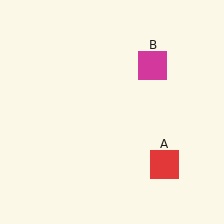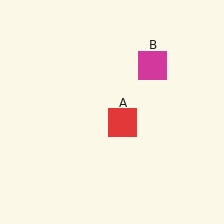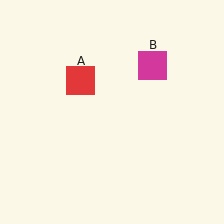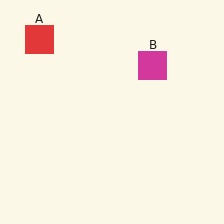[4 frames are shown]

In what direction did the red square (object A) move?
The red square (object A) moved up and to the left.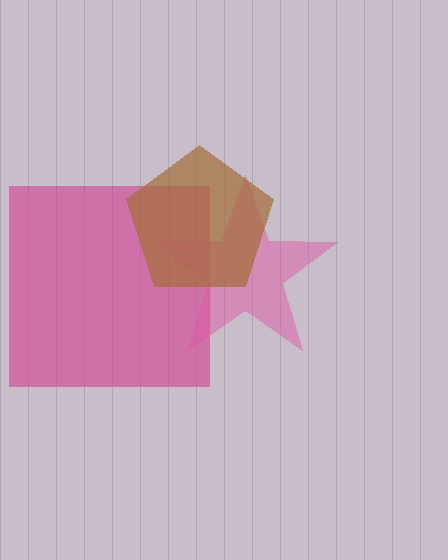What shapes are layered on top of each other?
The layered shapes are: a magenta square, a pink star, a brown pentagon.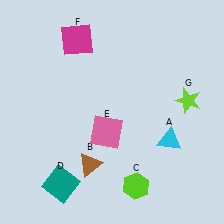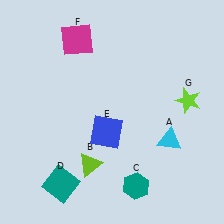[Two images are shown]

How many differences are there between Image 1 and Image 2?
There are 3 differences between the two images.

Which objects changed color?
B changed from brown to lime. C changed from lime to teal. E changed from pink to blue.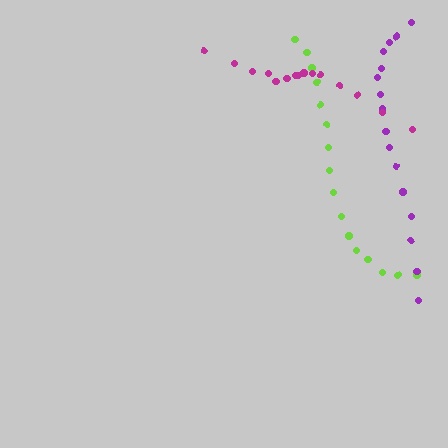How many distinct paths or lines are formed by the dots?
There are 3 distinct paths.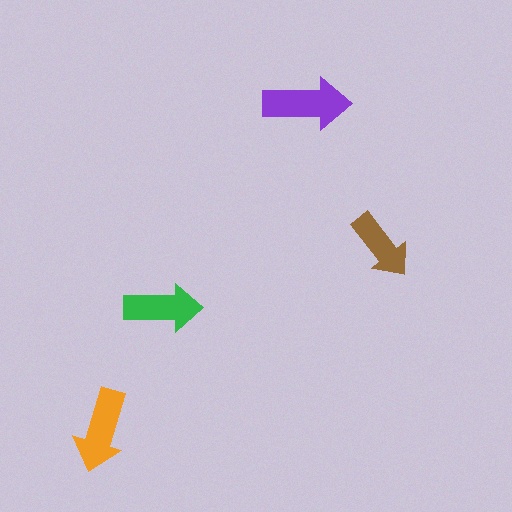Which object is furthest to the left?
The orange arrow is leftmost.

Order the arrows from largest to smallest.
the purple one, the orange one, the green one, the brown one.